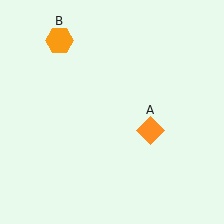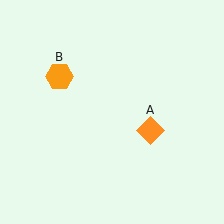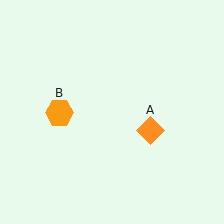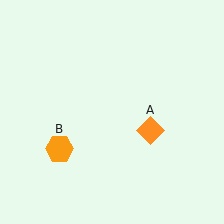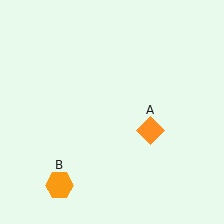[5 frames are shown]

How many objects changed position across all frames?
1 object changed position: orange hexagon (object B).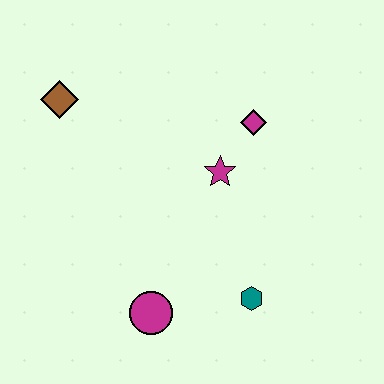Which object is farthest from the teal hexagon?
The brown diamond is farthest from the teal hexagon.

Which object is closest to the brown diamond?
The magenta star is closest to the brown diamond.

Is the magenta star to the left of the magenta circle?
No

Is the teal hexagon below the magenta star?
Yes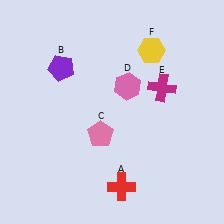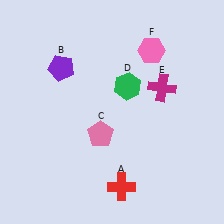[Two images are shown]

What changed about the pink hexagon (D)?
In Image 1, D is pink. In Image 2, it changed to green.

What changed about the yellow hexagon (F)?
In Image 1, F is yellow. In Image 2, it changed to pink.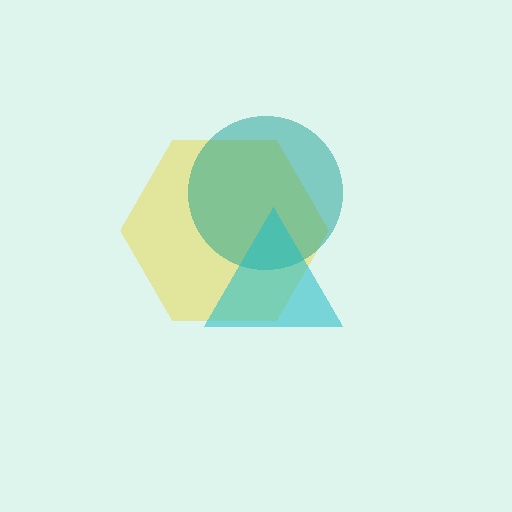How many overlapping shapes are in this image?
There are 3 overlapping shapes in the image.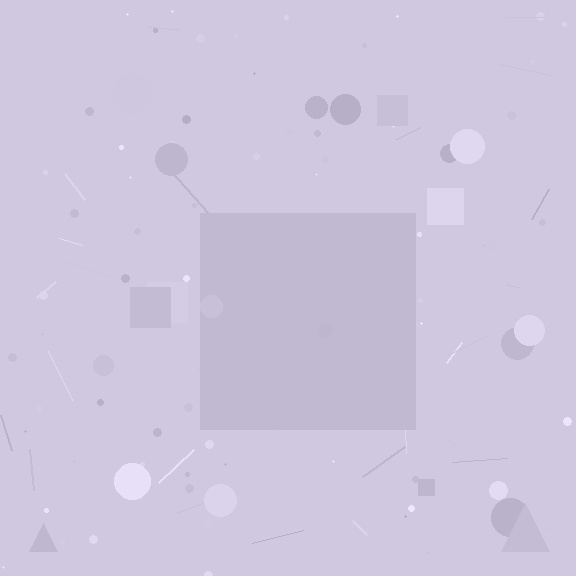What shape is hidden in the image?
A square is hidden in the image.